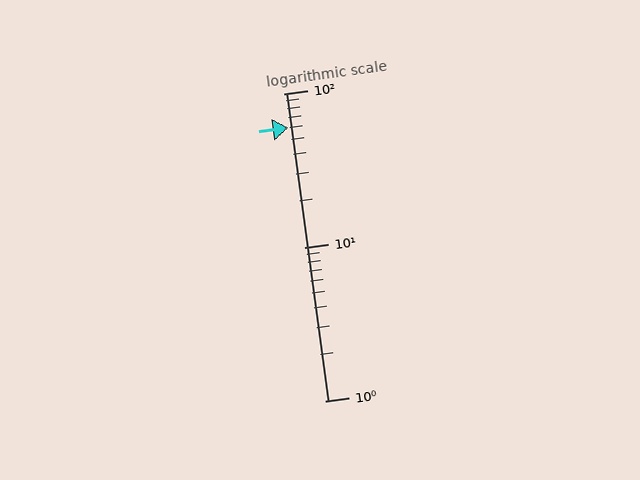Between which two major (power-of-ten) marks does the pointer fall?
The pointer is between 10 and 100.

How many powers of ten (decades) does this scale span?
The scale spans 2 decades, from 1 to 100.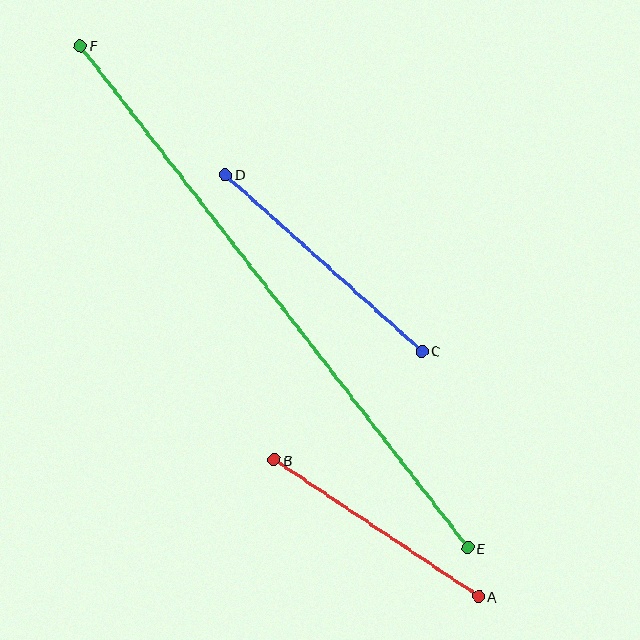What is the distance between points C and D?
The distance is approximately 264 pixels.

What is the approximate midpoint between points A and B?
The midpoint is at approximately (376, 528) pixels.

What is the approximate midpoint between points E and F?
The midpoint is at approximately (274, 297) pixels.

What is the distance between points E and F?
The distance is approximately 634 pixels.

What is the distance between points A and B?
The distance is approximately 246 pixels.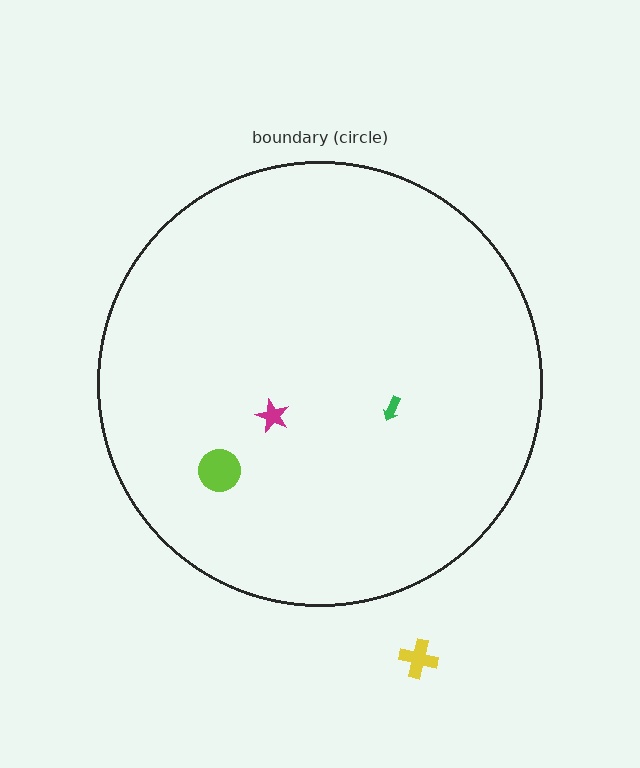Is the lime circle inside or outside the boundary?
Inside.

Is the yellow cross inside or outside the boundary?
Outside.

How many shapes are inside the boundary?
3 inside, 1 outside.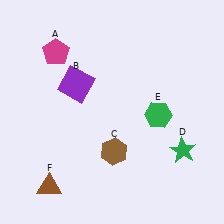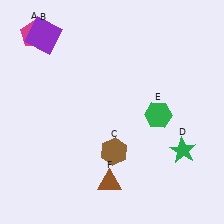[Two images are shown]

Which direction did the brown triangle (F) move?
The brown triangle (F) moved right.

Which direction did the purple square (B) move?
The purple square (B) moved up.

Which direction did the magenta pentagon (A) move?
The magenta pentagon (A) moved left.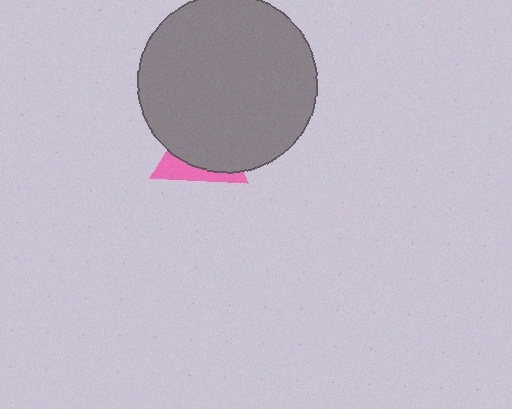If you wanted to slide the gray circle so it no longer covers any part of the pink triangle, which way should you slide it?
Slide it up — that is the most direct way to separate the two shapes.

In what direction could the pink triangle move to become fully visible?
The pink triangle could move down. That would shift it out from behind the gray circle entirely.